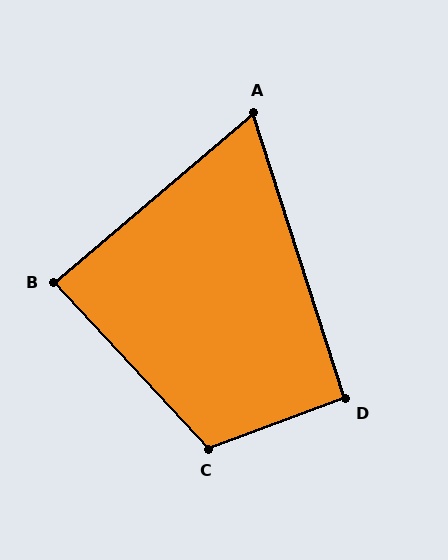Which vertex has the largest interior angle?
C, at approximately 113 degrees.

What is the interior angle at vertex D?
Approximately 92 degrees (approximately right).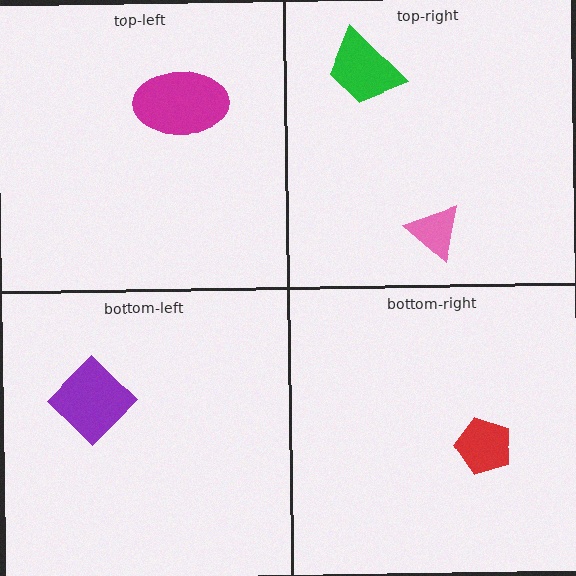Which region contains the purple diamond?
The bottom-left region.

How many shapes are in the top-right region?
2.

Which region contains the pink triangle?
The top-right region.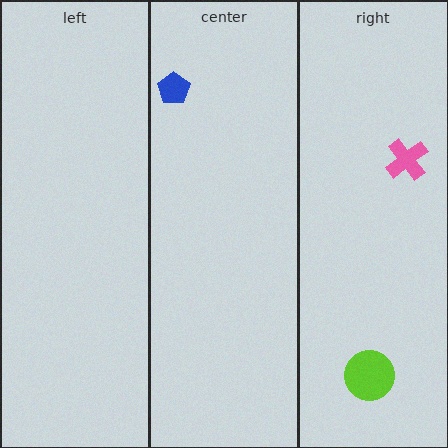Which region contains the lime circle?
The right region.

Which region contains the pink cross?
The right region.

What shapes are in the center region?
The blue pentagon.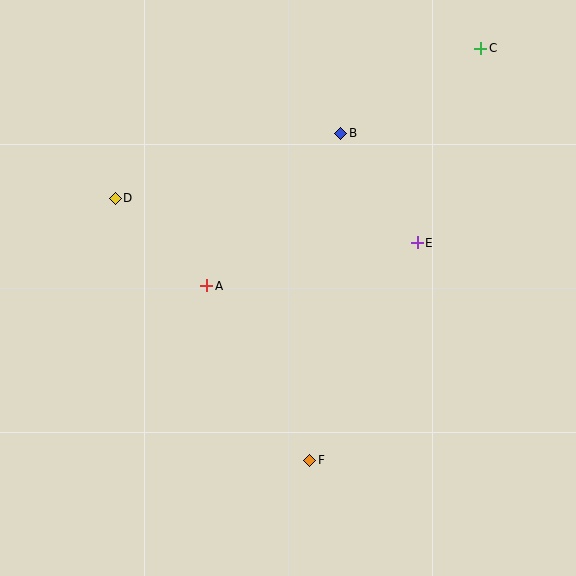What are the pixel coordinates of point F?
Point F is at (310, 460).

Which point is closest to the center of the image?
Point A at (207, 286) is closest to the center.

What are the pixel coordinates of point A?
Point A is at (207, 286).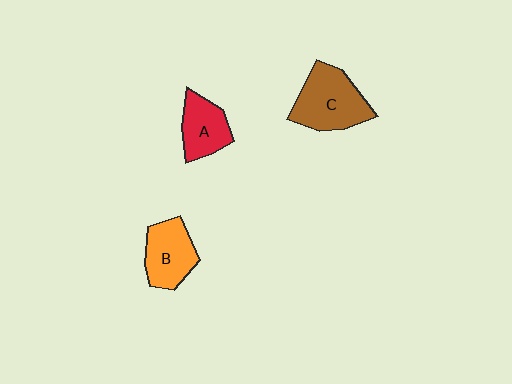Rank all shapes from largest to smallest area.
From largest to smallest: C (brown), B (orange), A (red).